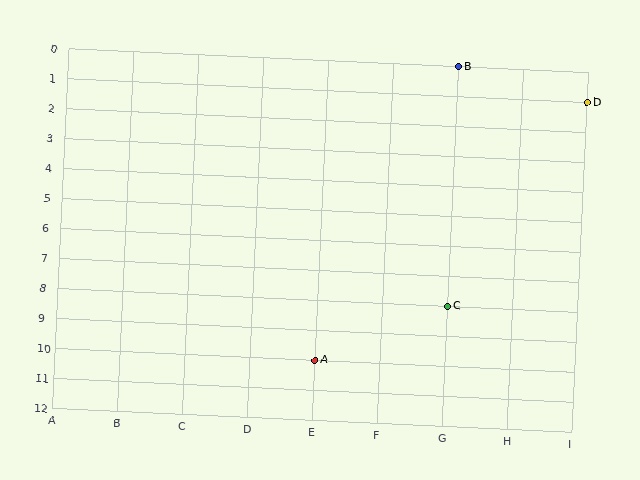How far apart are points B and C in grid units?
Points B and C are 8 rows apart.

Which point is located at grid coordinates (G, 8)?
Point C is at (G, 8).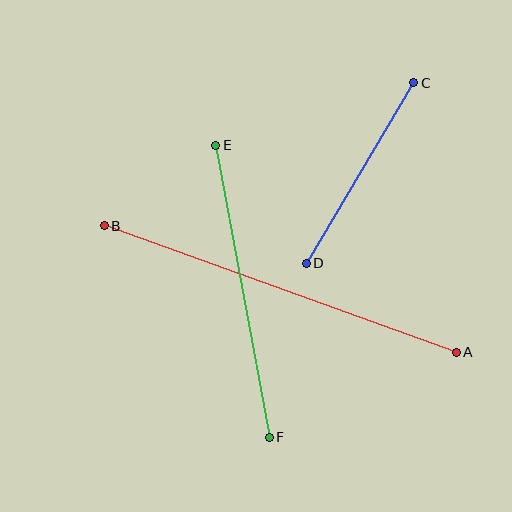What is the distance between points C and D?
The distance is approximately 210 pixels.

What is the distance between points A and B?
The distance is approximately 374 pixels.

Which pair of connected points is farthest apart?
Points A and B are farthest apart.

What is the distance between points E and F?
The distance is approximately 297 pixels.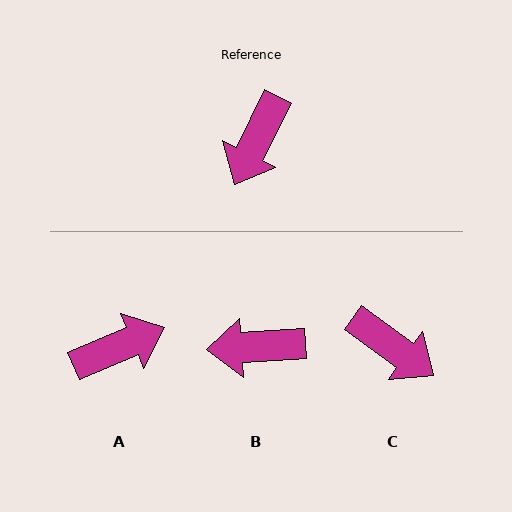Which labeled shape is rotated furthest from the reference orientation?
A, about 139 degrees away.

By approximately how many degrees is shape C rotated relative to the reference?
Approximately 81 degrees counter-clockwise.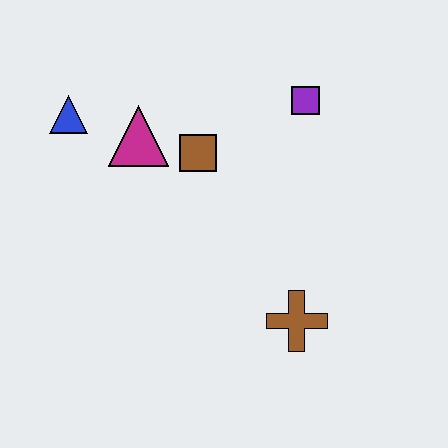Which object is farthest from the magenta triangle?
The brown cross is farthest from the magenta triangle.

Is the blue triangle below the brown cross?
No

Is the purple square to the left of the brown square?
No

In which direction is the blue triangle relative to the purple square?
The blue triangle is to the left of the purple square.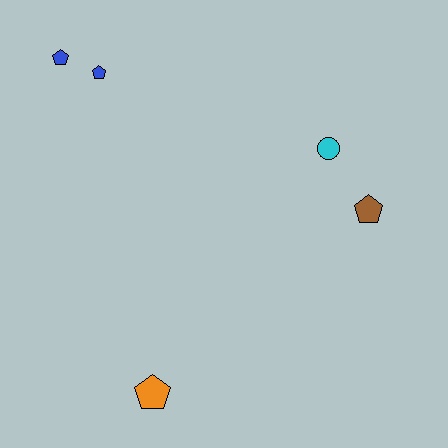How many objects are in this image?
There are 5 objects.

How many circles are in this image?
There is 1 circle.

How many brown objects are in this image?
There is 1 brown object.